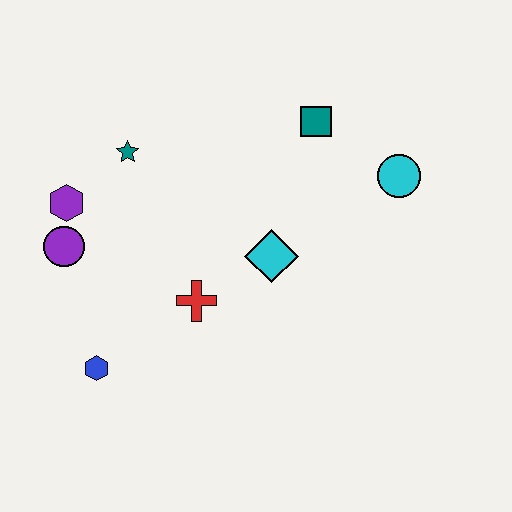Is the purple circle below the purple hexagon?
Yes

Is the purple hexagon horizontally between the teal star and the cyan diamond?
No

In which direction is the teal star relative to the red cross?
The teal star is above the red cross.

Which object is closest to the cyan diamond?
The red cross is closest to the cyan diamond.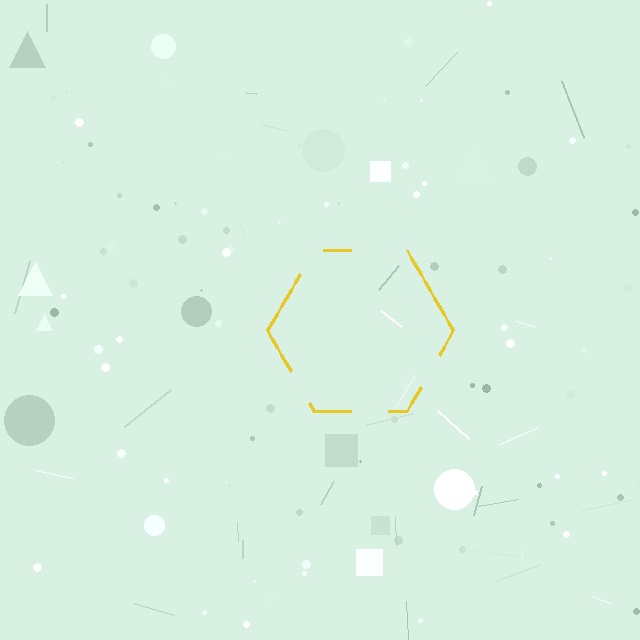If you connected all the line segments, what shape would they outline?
They would outline a hexagon.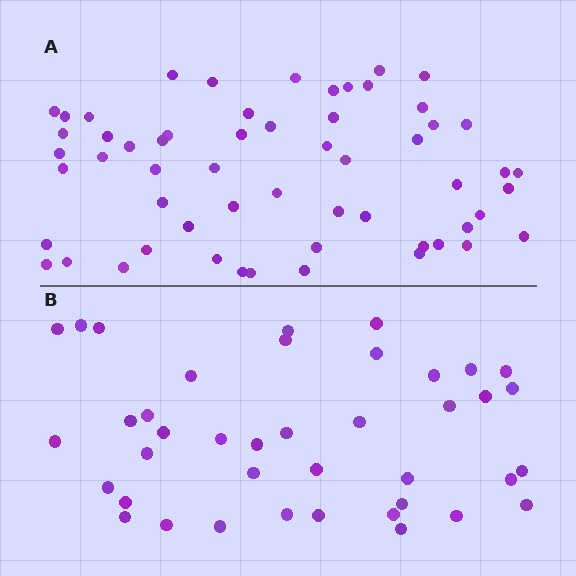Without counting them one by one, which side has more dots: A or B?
Region A (the top region) has more dots.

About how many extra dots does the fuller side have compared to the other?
Region A has approximately 20 more dots than region B.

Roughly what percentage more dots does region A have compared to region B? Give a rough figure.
About 45% more.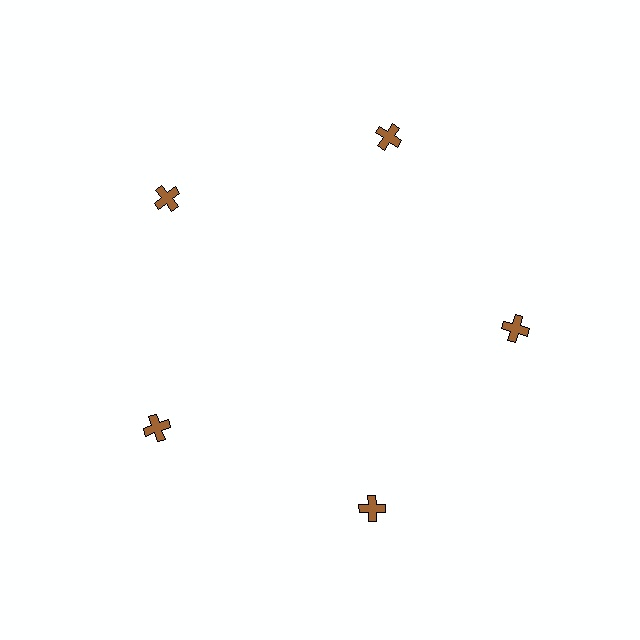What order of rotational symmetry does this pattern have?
This pattern has 5-fold rotational symmetry.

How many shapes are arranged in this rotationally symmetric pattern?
There are 5 shapes, arranged in 5 groups of 1.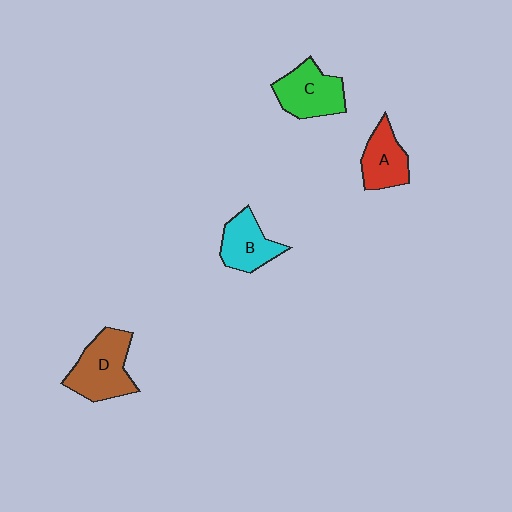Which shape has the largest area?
Shape D (brown).